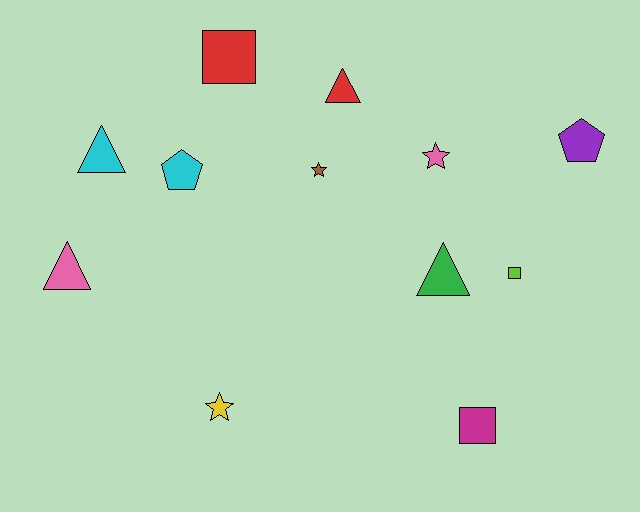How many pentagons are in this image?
There are 2 pentagons.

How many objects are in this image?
There are 12 objects.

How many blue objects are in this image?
There are no blue objects.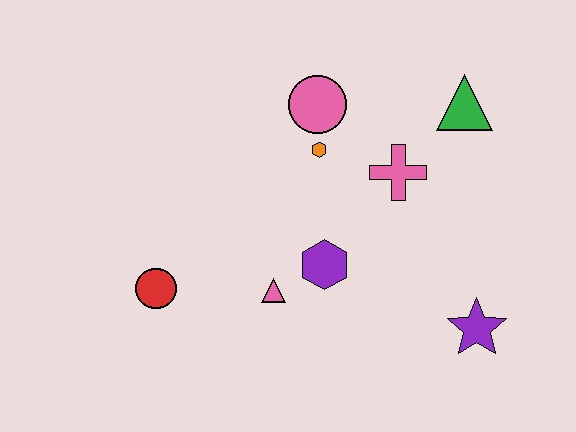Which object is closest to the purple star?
The purple hexagon is closest to the purple star.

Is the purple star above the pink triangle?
No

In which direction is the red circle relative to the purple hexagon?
The red circle is to the left of the purple hexagon.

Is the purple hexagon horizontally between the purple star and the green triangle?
No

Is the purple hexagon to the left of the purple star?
Yes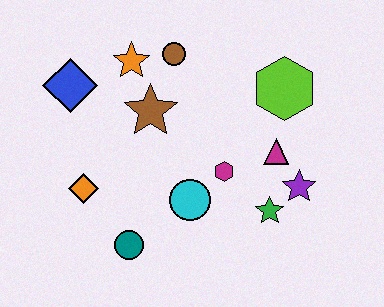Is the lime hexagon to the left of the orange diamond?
No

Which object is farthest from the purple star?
The blue diamond is farthest from the purple star.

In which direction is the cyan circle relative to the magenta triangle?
The cyan circle is to the left of the magenta triangle.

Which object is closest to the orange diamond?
The teal circle is closest to the orange diamond.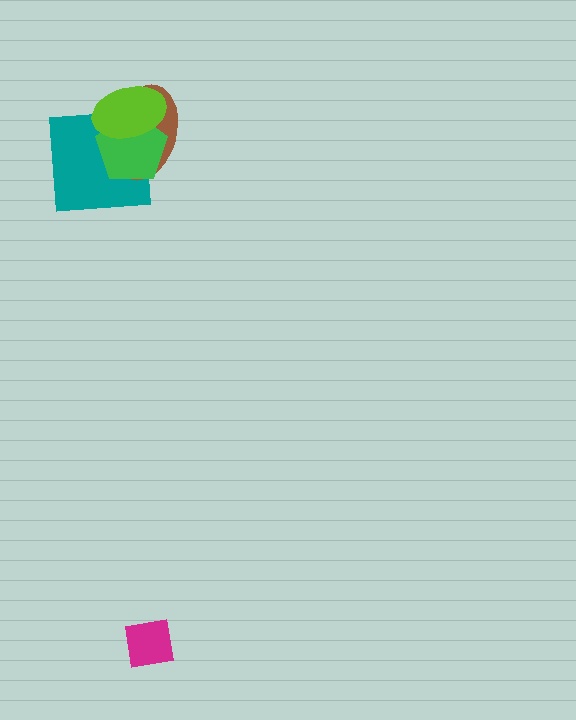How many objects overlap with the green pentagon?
3 objects overlap with the green pentagon.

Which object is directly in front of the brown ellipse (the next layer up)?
The green pentagon is directly in front of the brown ellipse.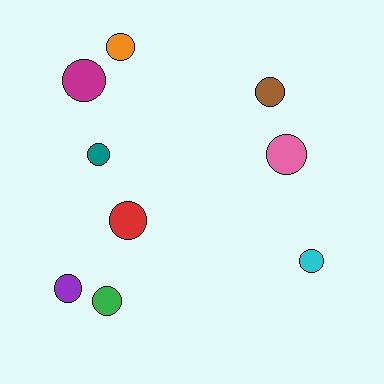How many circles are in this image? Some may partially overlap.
There are 9 circles.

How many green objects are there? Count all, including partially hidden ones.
There is 1 green object.